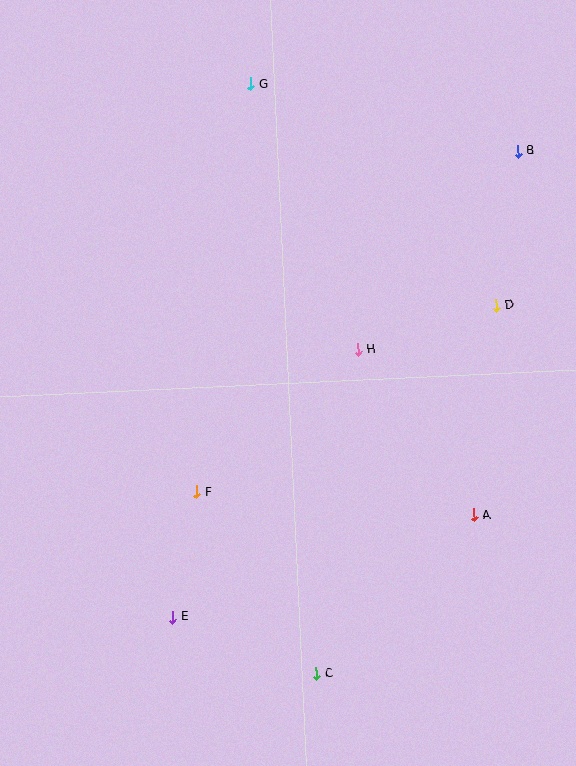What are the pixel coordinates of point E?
Point E is at (173, 617).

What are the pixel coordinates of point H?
Point H is at (358, 350).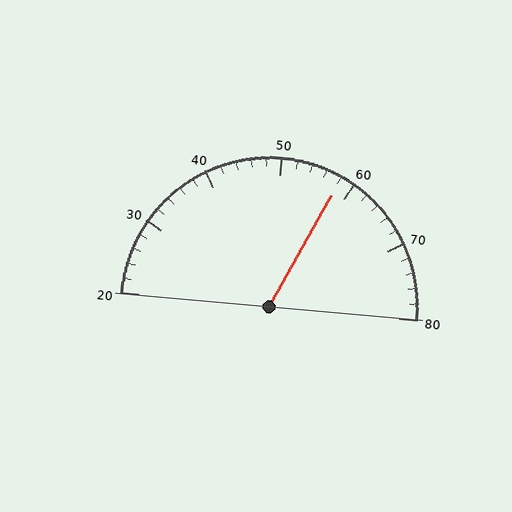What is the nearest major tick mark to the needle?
The nearest major tick mark is 60.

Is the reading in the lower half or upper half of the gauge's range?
The reading is in the upper half of the range (20 to 80).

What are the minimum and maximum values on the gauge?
The gauge ranges from 20 to 80.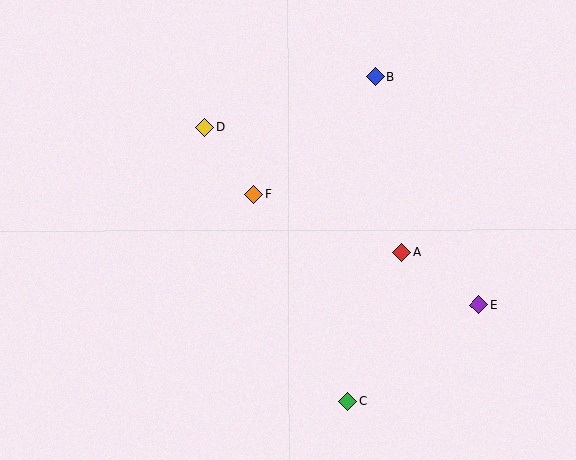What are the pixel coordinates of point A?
Point A is at (402, 252).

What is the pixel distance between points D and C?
The distance between D and C is 309 pixels.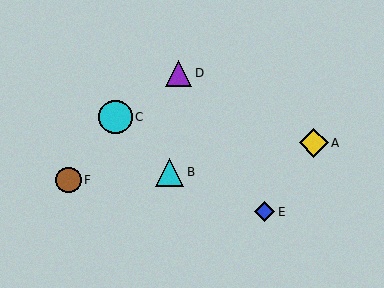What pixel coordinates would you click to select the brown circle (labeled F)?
Click at (68, 180) to select the brown circle F.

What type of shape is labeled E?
Shape E is a blue diamond.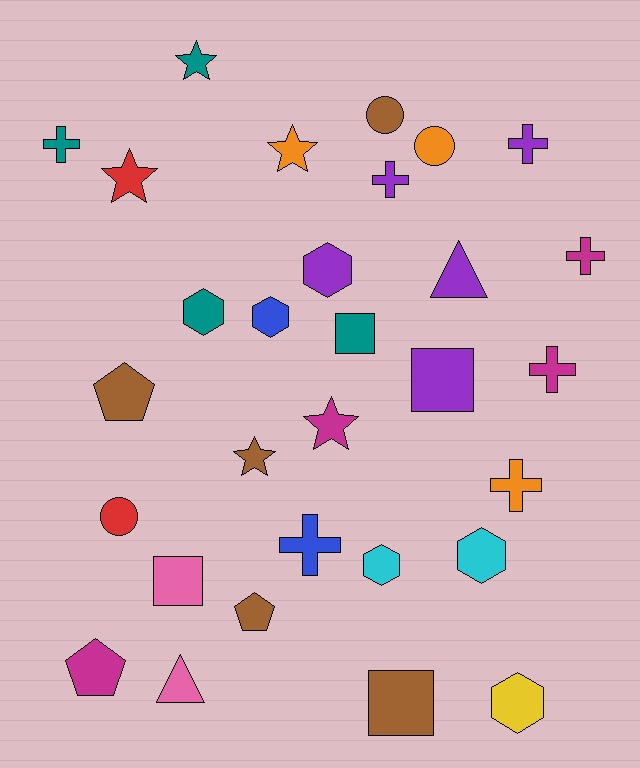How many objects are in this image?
There are 30 objects.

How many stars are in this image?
There are 5 stars.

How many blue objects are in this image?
There are 2 blue objects.